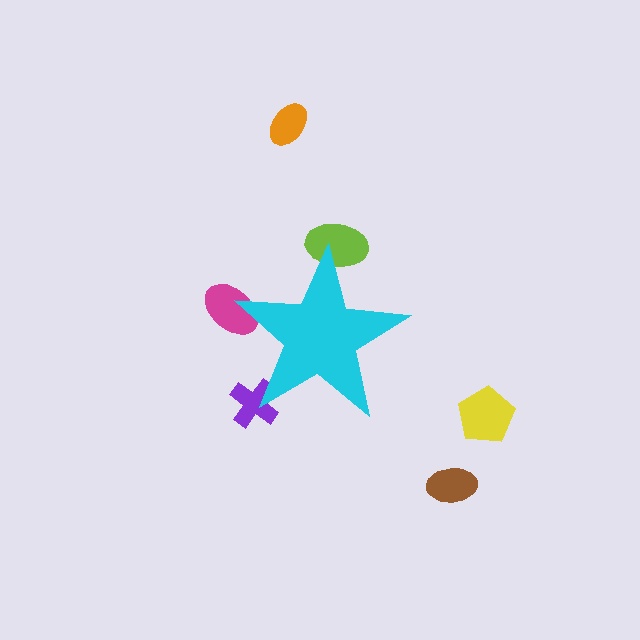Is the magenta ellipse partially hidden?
Yes, the magenta ellipse is partially hidden behind the cyan star.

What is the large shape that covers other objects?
A cyan star.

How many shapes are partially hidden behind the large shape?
3 shapes are partially hidden.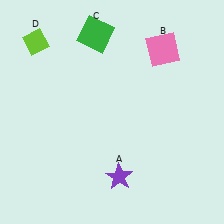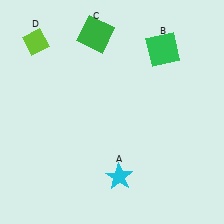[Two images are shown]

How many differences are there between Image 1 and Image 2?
There are 2 differences between the two images.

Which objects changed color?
A changed from purple to cyan. B changed from pink to green.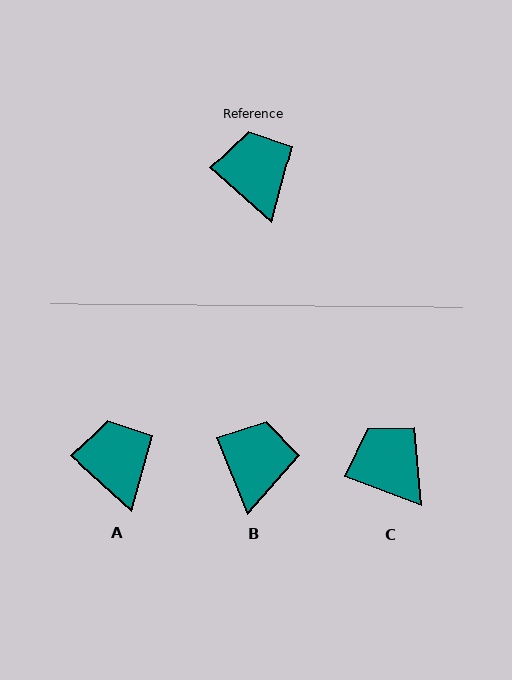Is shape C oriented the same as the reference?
No, it is off by about 20 degrees.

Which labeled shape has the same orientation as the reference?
A.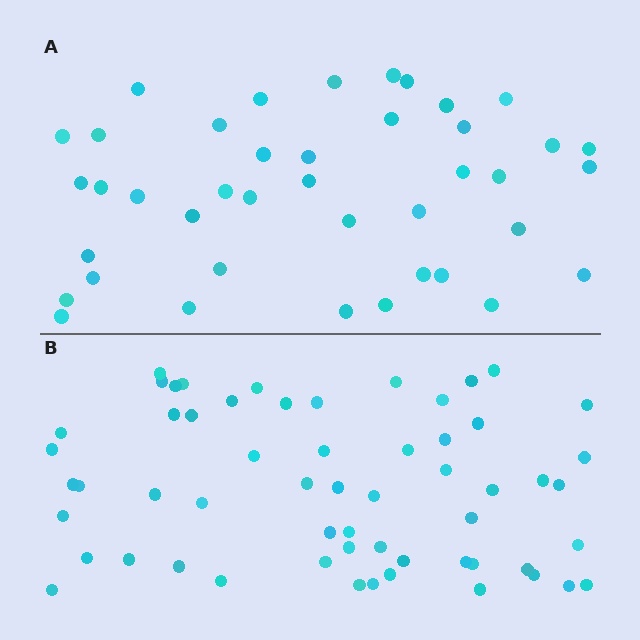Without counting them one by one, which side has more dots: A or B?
Region B (the bottom region) has more dots.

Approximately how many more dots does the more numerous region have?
Region B has approximately 15 more dots than region A.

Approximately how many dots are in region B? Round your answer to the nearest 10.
About 60 dots. (The exact count is 58, which rounds to 60.)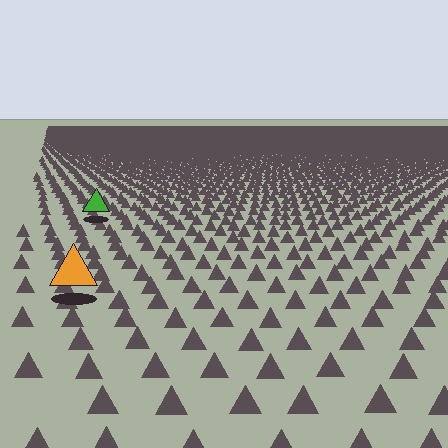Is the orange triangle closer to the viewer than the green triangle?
Yes. The orange triangle is closer — you can tell from the texture gradient: the ground texture is coarser near it.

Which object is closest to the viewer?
The orange triangle is closest. The texture marks near it are larger and more spread out.